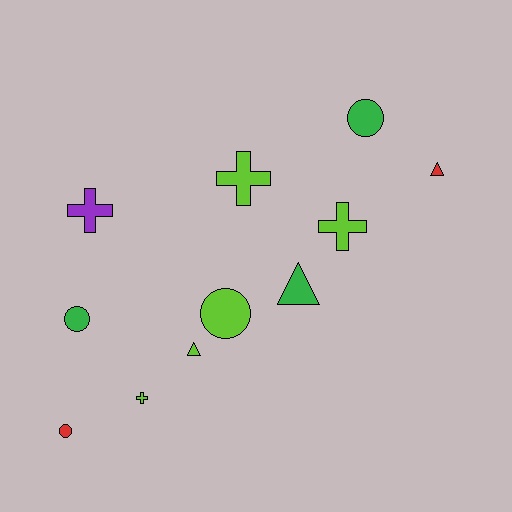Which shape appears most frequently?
Circle, with 4 objects.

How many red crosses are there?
There are no red crosses.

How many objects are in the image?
There are 11 objects.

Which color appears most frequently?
Lime, with 5 objects.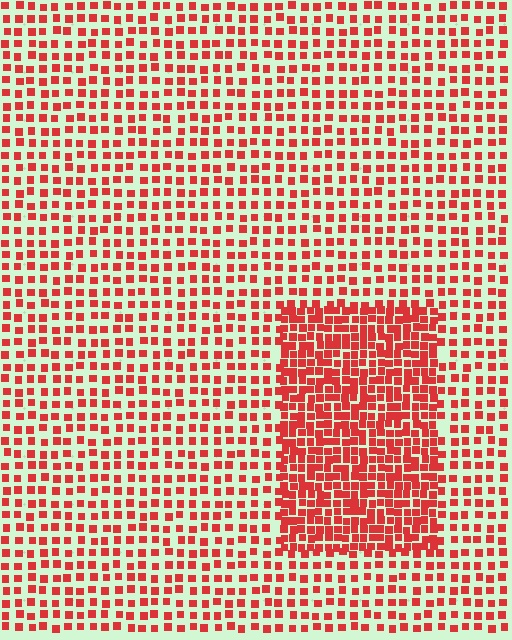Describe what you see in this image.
The image contains small red elements arranged at two different densities. A rectangle-shaped region is visible where the elements are more densely packed than the surrounding area.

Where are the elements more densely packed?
The elements are more densely packed inside the rectangle boundary.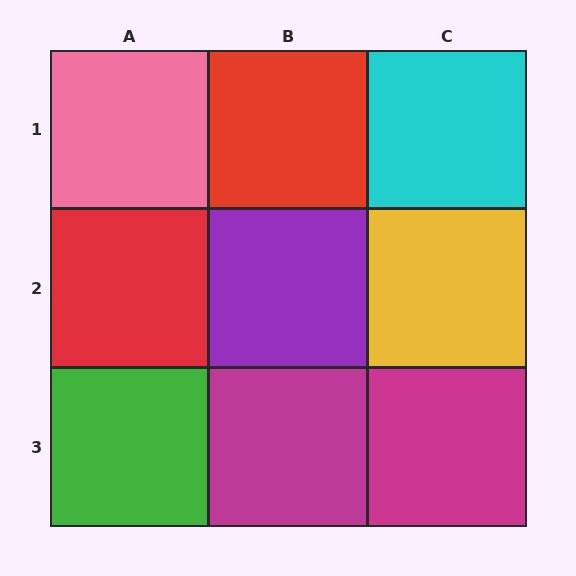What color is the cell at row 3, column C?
Magenta.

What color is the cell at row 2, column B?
Purple.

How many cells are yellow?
1 cell is yellow.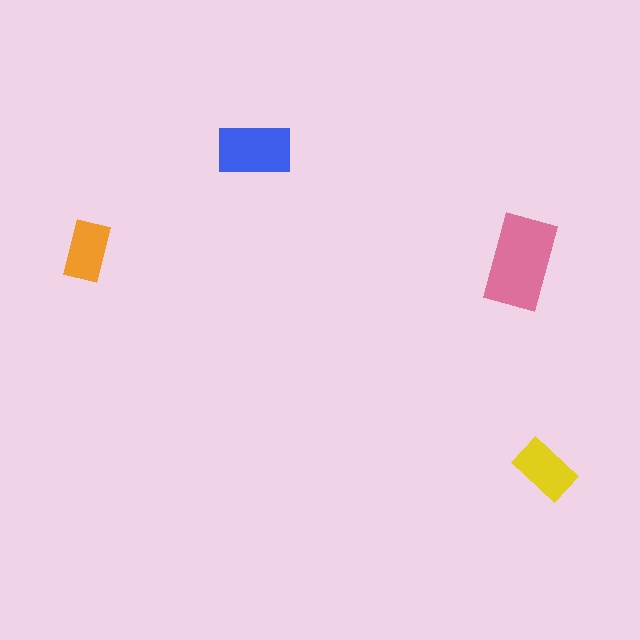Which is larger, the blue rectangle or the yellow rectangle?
The blue one.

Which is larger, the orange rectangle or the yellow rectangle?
The yellow one.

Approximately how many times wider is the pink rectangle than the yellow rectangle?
About 1.5 times wider.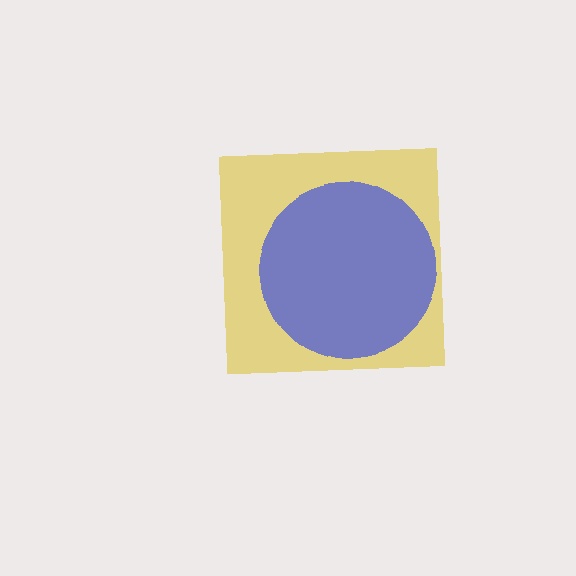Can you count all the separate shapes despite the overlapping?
Yes, there are 2 separate shapes.